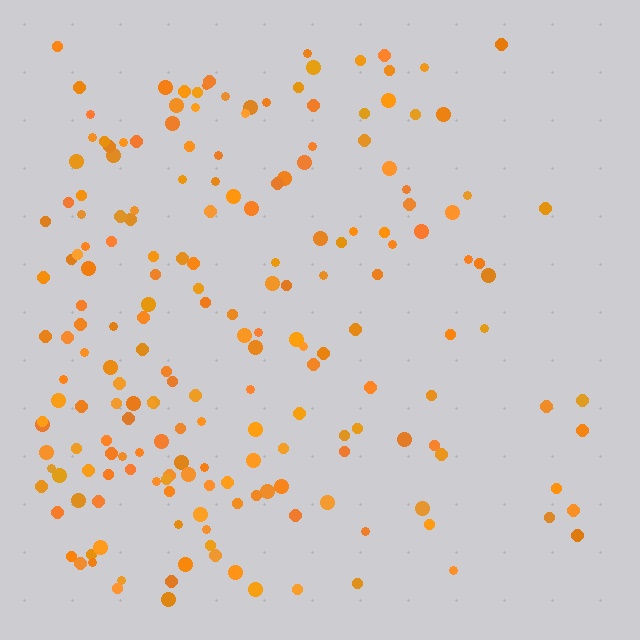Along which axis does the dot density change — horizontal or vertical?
Horizontal.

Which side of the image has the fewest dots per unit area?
The right.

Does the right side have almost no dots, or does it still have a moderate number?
Still a moderate number, just noticeably fewer than the left.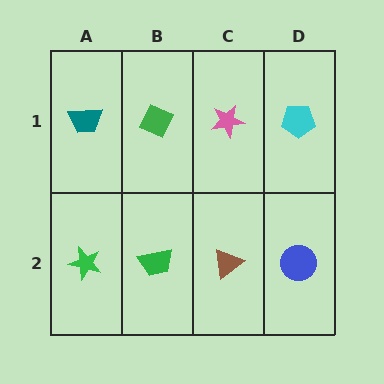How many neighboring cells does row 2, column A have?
2.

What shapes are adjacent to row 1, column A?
A green star (row 2, column A), a green diamond (row 1, column B).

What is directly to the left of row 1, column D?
A pink star.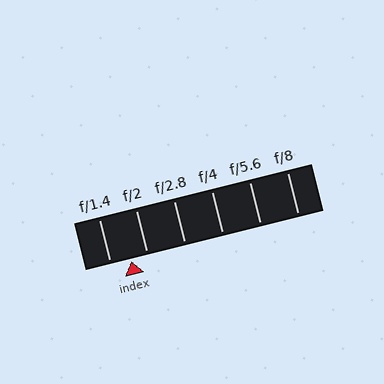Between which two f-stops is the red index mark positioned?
The index mark is between f/1.4 and f/2.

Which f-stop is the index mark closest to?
The index mark is closest to f/2.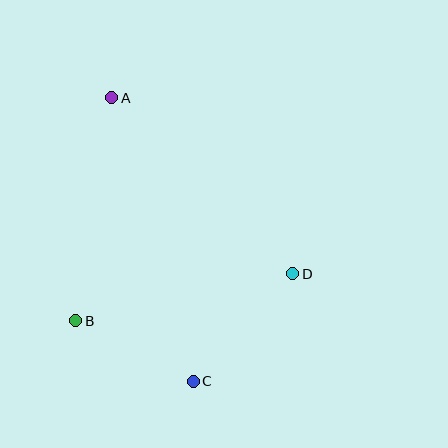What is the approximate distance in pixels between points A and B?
The distance between A and B is approximately 226 pixels.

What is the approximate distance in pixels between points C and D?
The distance between C and D is approximately 147 pixels.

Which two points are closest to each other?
Points B and C are closest to each other.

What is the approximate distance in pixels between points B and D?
The distance between B and D is approximately 222 pixels.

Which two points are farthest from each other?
Points A and C are farthest from each other.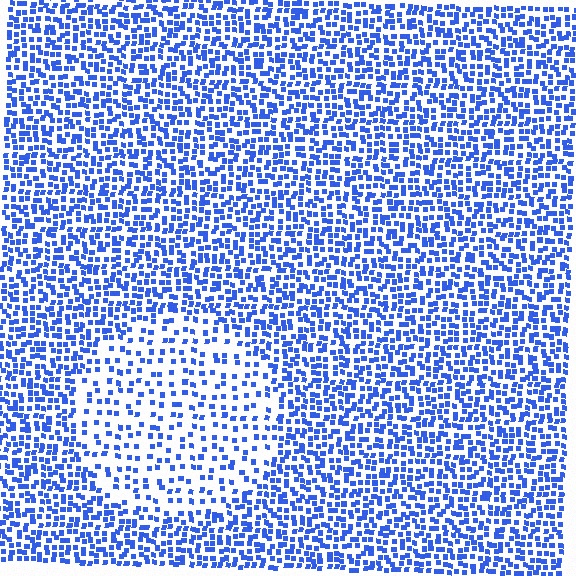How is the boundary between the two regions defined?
The boundary is defined by a change in element density (approximately 2.2x ratio). All elements are the same color, size, and shape.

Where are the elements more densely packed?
The elements are more densely packed outside the circle boundary.